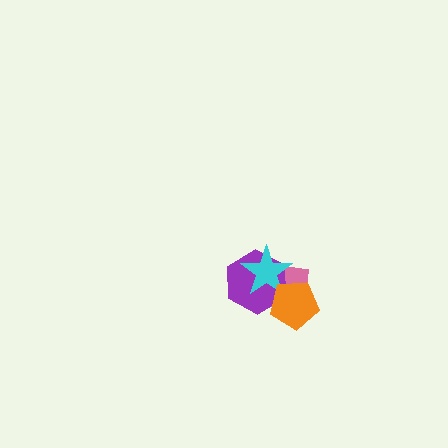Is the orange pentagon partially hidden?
No, no other shape covers it.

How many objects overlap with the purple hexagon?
3 objects overlap with the purple hexagon.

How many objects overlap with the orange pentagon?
3 objects overlap with the orange pentagon.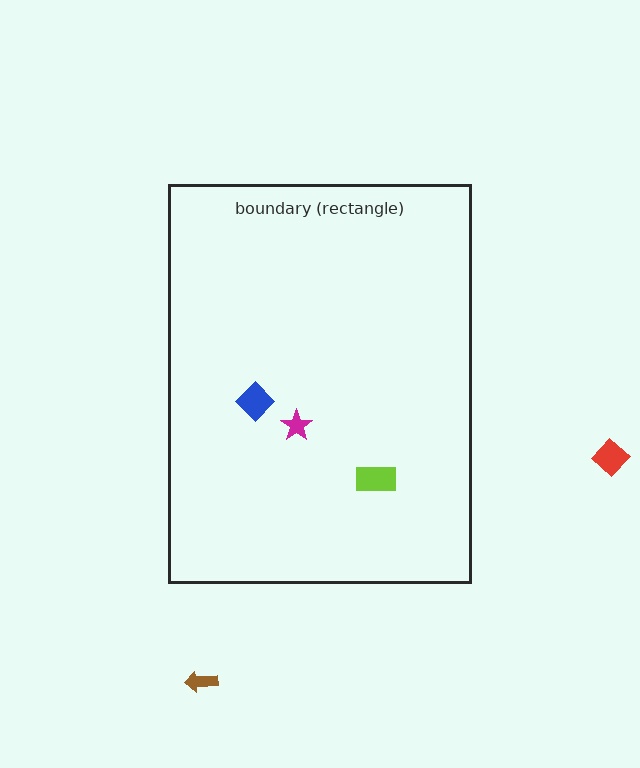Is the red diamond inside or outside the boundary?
Outside.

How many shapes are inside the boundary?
3 inside, 2 outside.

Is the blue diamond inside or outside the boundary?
Inside.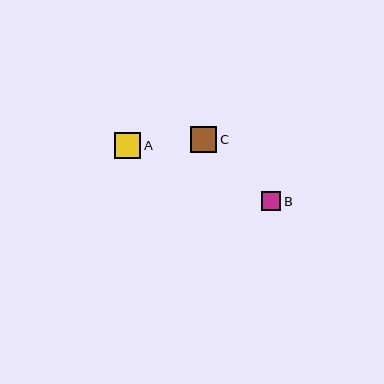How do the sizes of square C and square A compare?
Square C and square A are approximately the same size.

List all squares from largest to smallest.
From largest to smallest: C, A, B.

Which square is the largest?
Square C is the largest with a size of approximately 26 pixels.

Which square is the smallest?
Square B is the smallest with a size of approximately 20 pixels.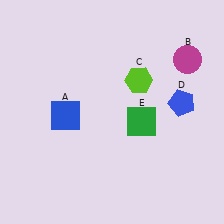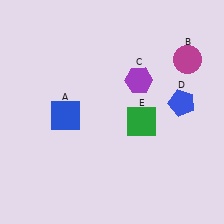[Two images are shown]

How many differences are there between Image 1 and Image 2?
There is 1 difference between the two images.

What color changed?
The hexagon (C) changed from lime in Image 1 to purple in Image 2.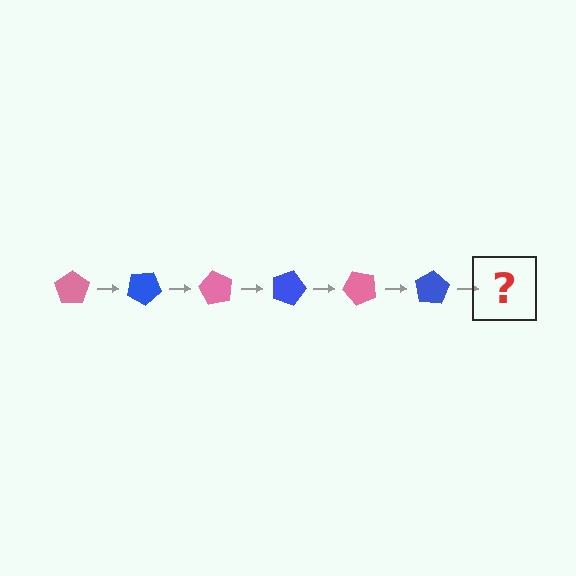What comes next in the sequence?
The next element should be a pink pentagon, rotated 180 degrees from the start.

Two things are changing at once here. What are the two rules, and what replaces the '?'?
The two rules are that it rotates 30 degrees each step and the color cycles through pink and blue. The '?' should be a pink pentagon, rotated 180 degrees from the start.